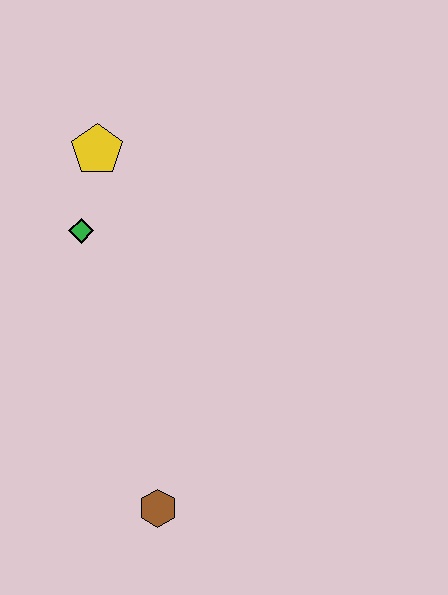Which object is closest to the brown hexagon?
The green diamond is closest to the brown hexagon.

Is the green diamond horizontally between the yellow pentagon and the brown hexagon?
No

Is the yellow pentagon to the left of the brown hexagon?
Yes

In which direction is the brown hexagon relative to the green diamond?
The brown hexagon is below the green diamond.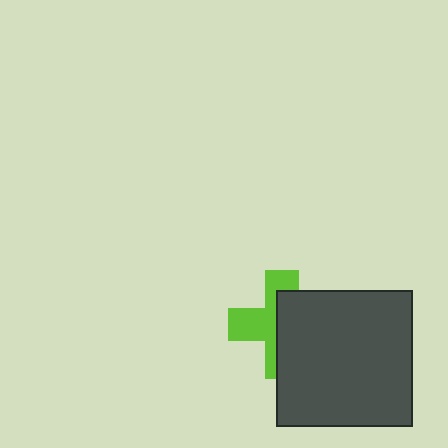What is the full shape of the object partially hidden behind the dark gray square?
The partially hidden object is a lime cross.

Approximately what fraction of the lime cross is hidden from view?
Roughly 55% of the lime cross is hidden behind the dark gray square.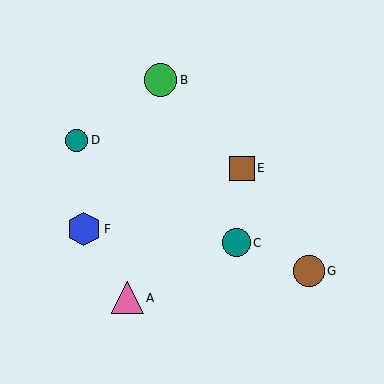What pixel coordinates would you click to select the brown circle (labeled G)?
Click at (309, 271) to select the brown circle G.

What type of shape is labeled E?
Shape E is a brown square.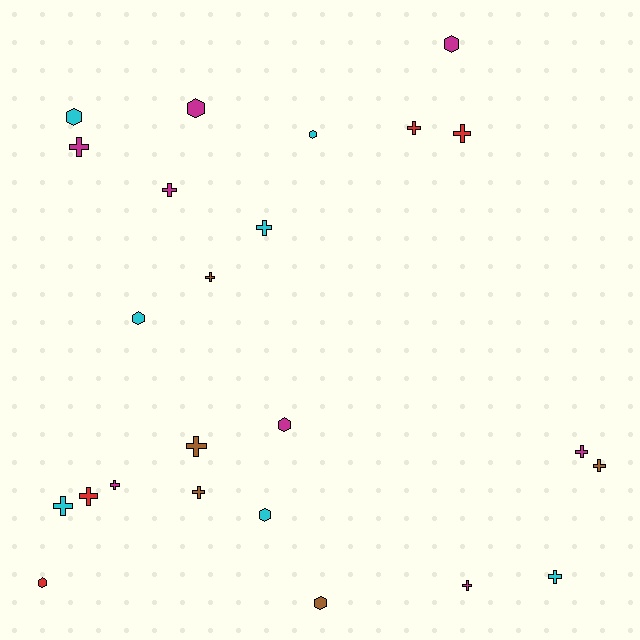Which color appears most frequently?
Magenta, with 8 objects.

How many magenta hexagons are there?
There are 3 magenta hexagons.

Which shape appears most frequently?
Cross, with 15 objects.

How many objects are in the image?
There are 24 objects.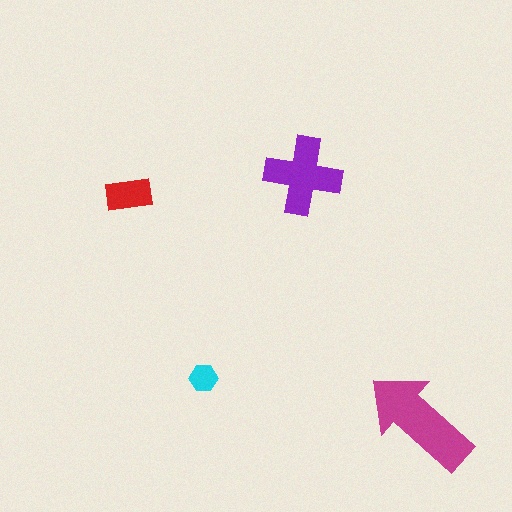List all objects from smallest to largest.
The cyan hexagon, the red rectangle, the purple cross, the magenta arrow.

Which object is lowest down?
The magenta arrow is bottommost.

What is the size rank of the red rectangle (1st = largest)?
3rd.